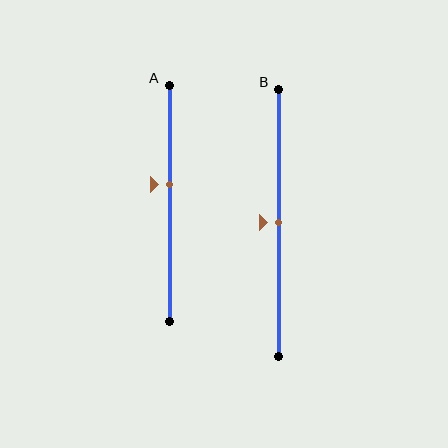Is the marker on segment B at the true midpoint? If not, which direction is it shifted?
Yes, the marker on segment B is at the true midpoint.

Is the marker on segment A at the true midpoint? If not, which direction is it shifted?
No, the marker on segment A is shifted upward by about 8% of the segment length.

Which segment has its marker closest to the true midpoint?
Segment B has its marker closest to the true midpoint.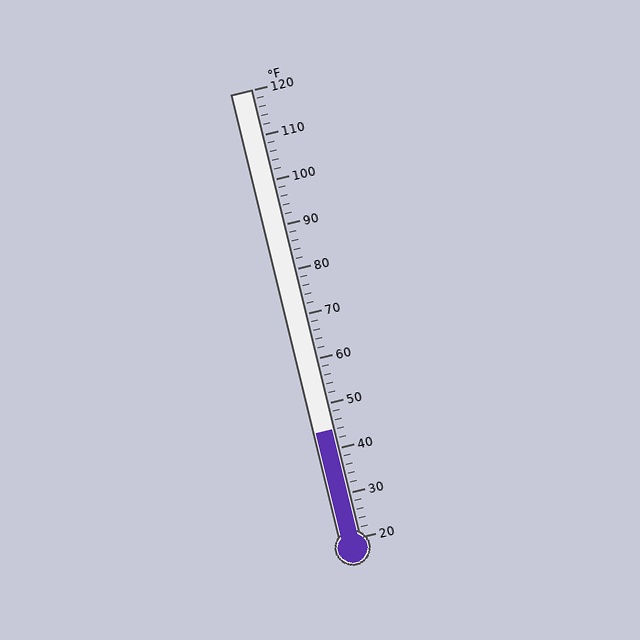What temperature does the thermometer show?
The thermometer shows approximately 44°F.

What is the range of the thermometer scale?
The thermometer scale ranges from 20°F to 120°F.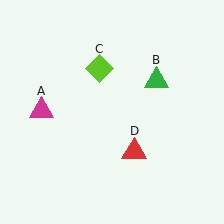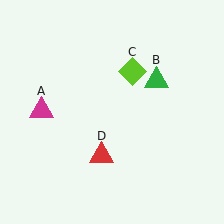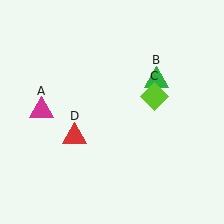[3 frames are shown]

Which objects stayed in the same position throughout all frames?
Magenta triangle (object A) and green triangle (object B) remained stationary.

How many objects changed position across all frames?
2 objects changed position: lime diamond (object C), red triangle (object D).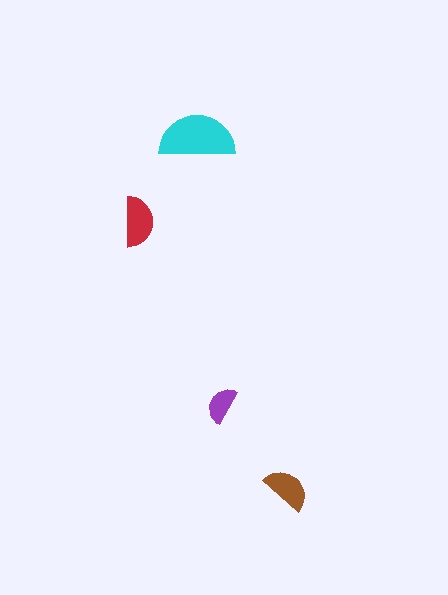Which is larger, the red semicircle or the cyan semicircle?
The cyan one.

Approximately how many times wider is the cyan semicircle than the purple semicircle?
About 2 times wider.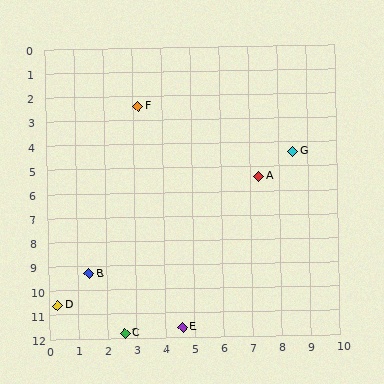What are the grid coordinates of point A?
Point A is at approximately (7.3, 5.4).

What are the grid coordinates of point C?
Point C is at approximately (2.6, 11.8).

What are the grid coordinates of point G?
Point G is at approximately (8.5, 4.4).